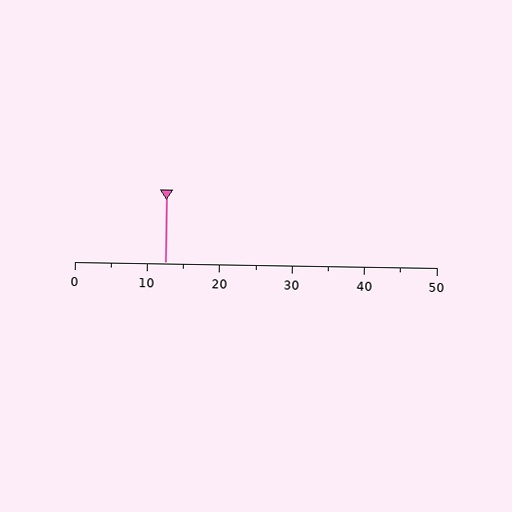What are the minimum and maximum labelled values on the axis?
The axis runs from 0 to 50.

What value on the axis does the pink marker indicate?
The marker indicates approximately 12.5.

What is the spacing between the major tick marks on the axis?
The major ticks are spaced 10 apart.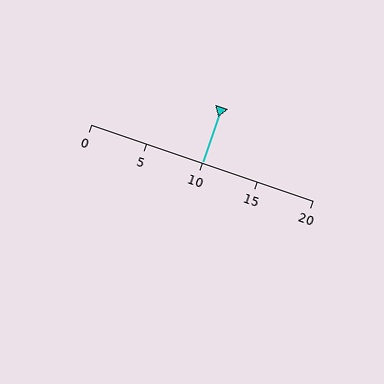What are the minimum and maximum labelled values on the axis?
The axis runs from 0 to 20.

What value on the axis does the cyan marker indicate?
The marker indicates approximately 10.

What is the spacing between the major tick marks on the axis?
The major ticks are spaced 5 apart.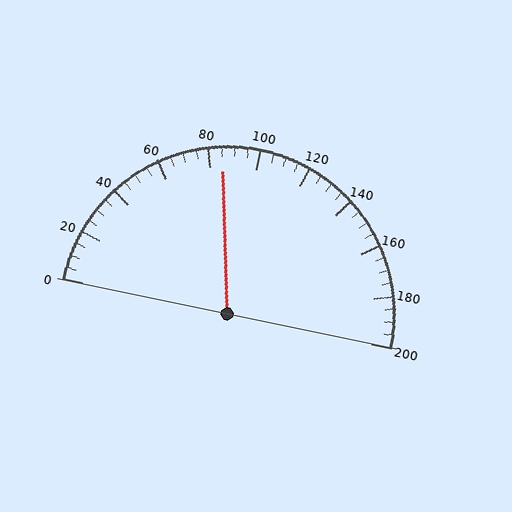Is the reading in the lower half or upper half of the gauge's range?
The reading is in the lower half of the range (0 to 200).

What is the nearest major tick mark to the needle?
The nearest major tick mark is 80.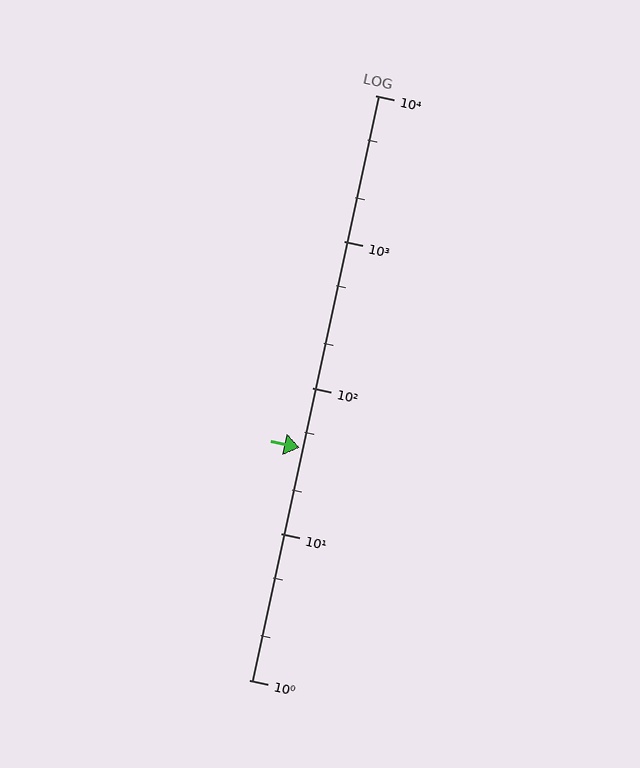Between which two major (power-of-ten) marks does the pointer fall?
The pointer is between 10 and 100.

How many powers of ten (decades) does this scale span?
The scale spans 4 decades, from 1 to 10000.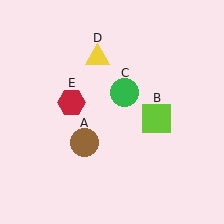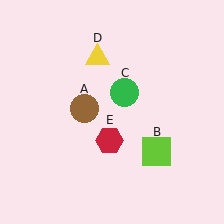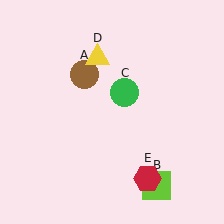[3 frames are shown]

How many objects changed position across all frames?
3 objects changed position: brown circle (object A), lime square (object B), red hexagon (object E).